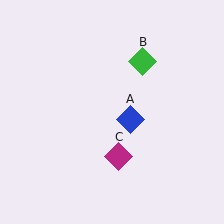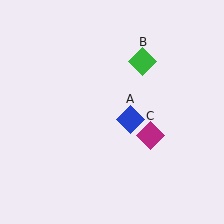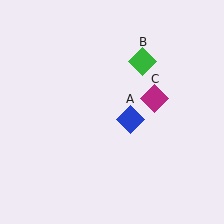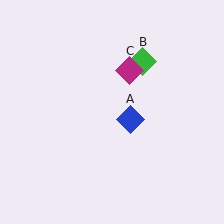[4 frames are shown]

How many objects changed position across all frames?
1 object changed position: magenta diamond (object C).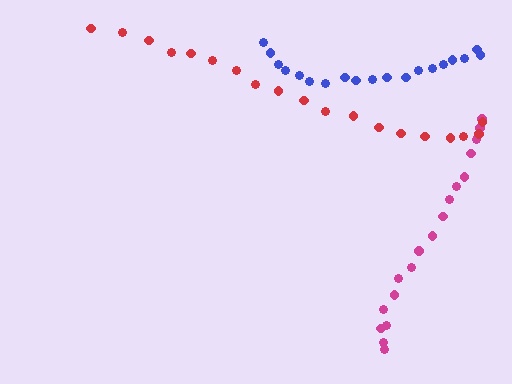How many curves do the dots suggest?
There are 3 distinct paths.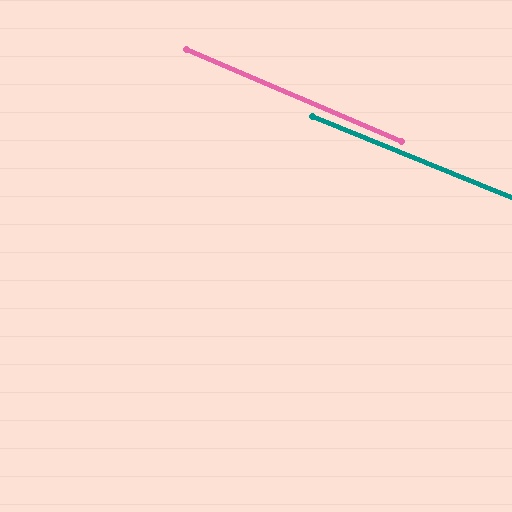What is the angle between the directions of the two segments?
Approximately 1 degree.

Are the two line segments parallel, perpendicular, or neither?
Parallel — their directions differ by only 1.1°.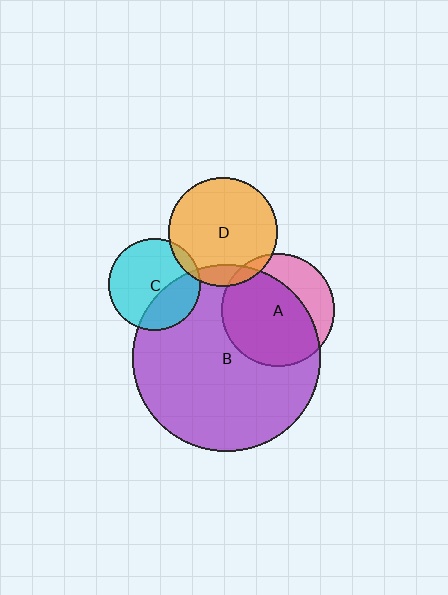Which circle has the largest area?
Circle B (purple).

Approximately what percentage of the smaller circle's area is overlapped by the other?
Approximately 10%.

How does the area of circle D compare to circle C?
Approximately 1.4 times.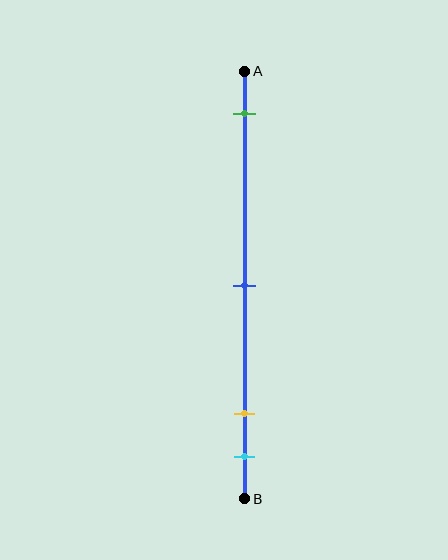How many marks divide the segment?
There are 4 marks dividing the segment.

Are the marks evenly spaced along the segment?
No, the marks are not evenly spaced.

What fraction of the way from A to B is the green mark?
The green mark is approximately 10% (0.1) of the way from A to B.